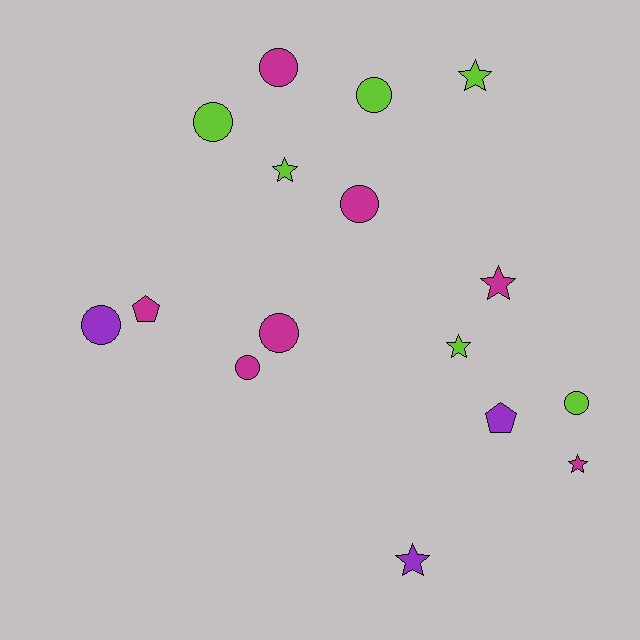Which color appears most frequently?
Magenta, with 7 objects.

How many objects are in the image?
There are 16 objects.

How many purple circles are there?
There is 1 purple circle.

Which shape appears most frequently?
Circle, with 8 objects.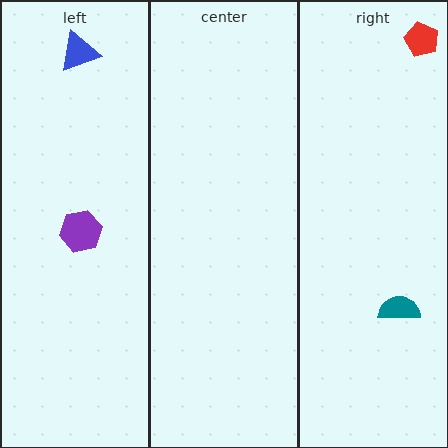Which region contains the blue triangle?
The left region.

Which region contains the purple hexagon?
The left region.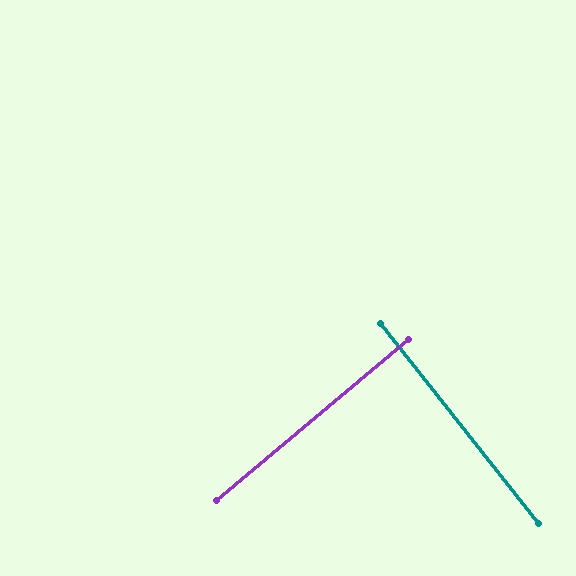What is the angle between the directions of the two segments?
Approximately 88 degrees.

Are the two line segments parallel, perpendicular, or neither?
Perpendicular — they meet at approximately 88°.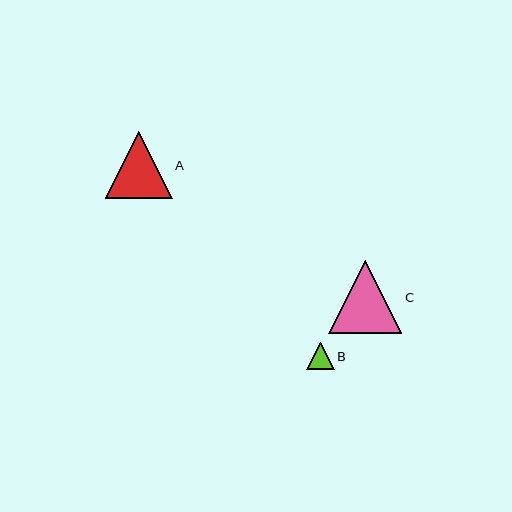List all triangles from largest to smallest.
From largest to smallest: C, A, B.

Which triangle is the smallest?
Triangle B is the smallest with a size of approximately 27 pixels.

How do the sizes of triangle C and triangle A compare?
Triangle C and triangle A are approximately the same size.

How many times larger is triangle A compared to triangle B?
Triangle A is approximately 2.5 times the size of triangle B.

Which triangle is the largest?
Triangle C is the largest with a size of approximately 73 pixels.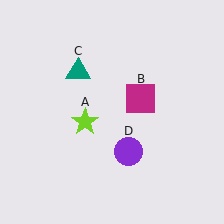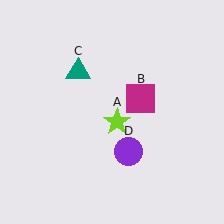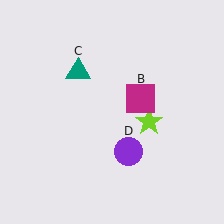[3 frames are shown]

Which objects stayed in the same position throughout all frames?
Magenta square (object B) and teal triangle (object C) and purple circle (object D) remained stationary.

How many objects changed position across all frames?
1 object changed position: lime star (object A).